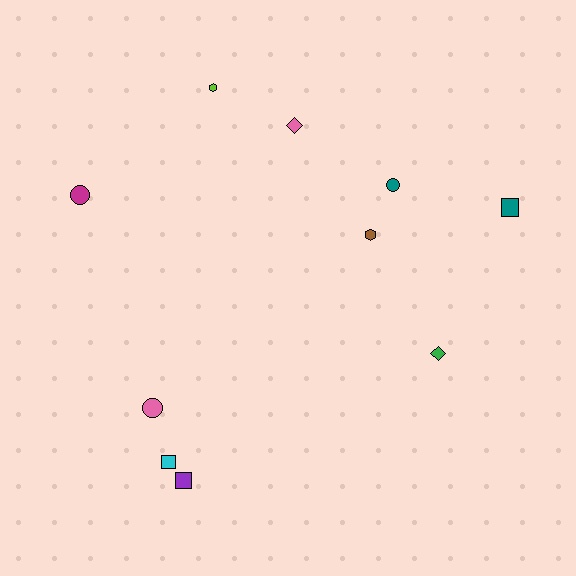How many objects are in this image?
There are 10 objects.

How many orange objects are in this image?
There are no orange objects.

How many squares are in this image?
There are 3 squares.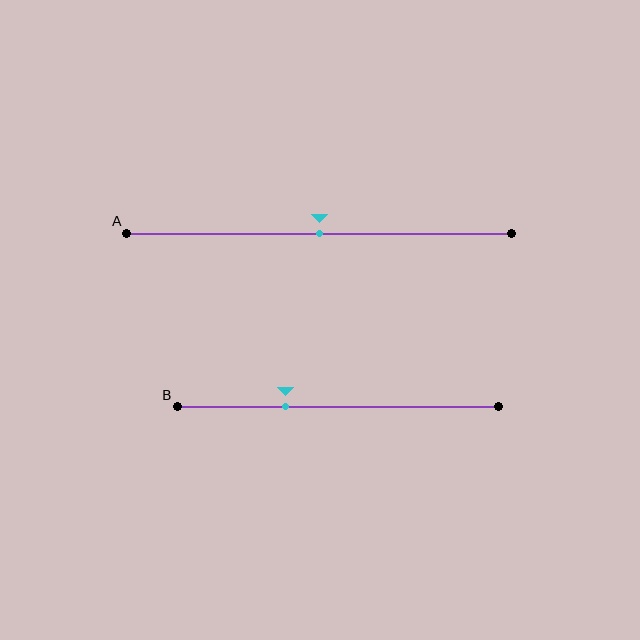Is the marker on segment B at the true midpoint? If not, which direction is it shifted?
No, the marker on segment B is shifted to the left by about 16% of the segment length.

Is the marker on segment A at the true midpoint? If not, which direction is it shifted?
Yes, the marker on segment A is at the true midpoint.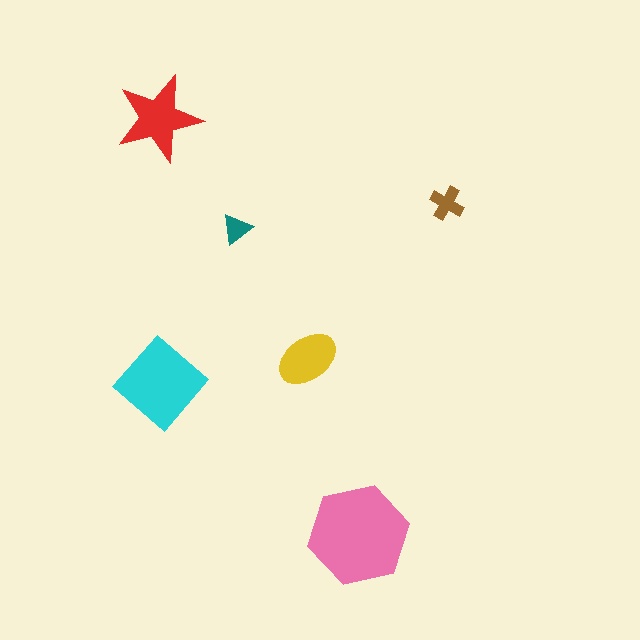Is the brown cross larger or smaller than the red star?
Smaller.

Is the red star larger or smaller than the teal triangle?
Larger.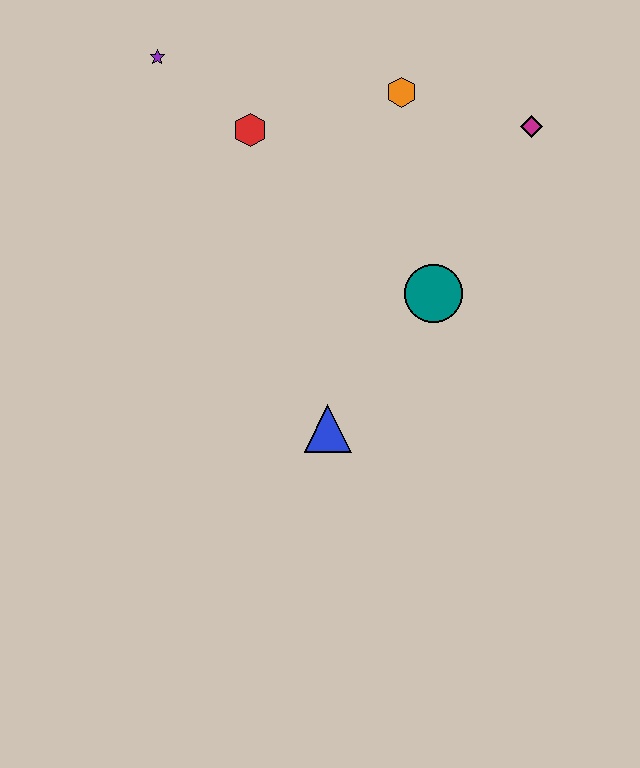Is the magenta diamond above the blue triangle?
Yes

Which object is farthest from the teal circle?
The purple star is farthest from the teal circle.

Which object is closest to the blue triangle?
The teal circle is closest to the blue triangle.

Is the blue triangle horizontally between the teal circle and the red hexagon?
Yes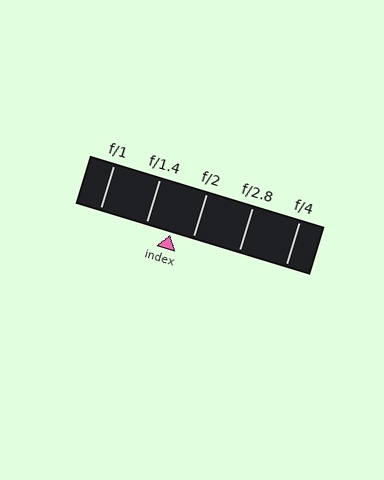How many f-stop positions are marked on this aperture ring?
There are 5 f-stop positions marked.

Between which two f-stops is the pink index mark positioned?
The index mark is between f/1.4 and f/2.